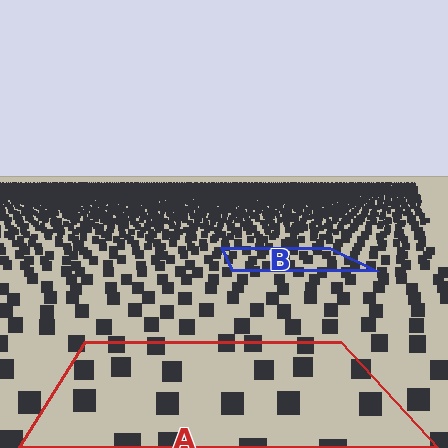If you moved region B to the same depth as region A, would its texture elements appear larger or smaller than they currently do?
They would appear larger. At a closer depth, the same texture elements are projected at a bigger on-screen size.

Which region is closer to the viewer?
Region A is closer. The texture elements there are larger and more spread out.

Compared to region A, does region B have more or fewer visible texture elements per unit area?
Region B has more texture elements per unit area — they are packed more densely because it is farther away.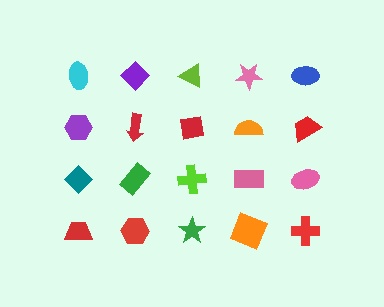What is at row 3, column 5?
A pink ellipse.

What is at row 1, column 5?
A blue ellipse.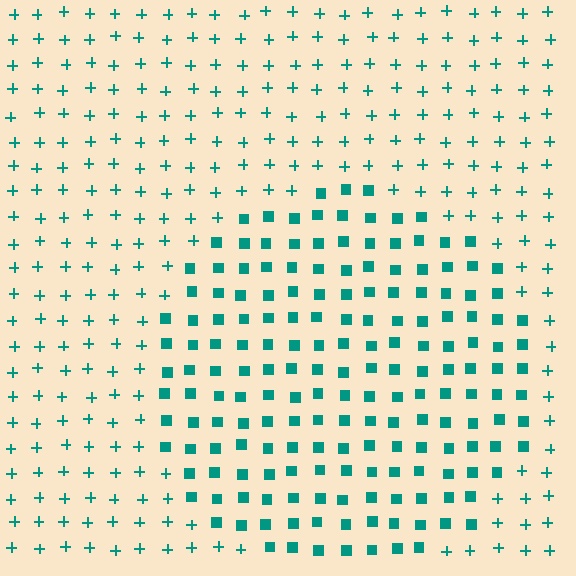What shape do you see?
I see a circle.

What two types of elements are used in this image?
The image uses squares inside the circle region and plus signs outside it.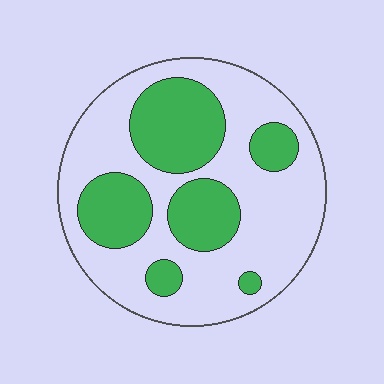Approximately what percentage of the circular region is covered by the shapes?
Approximately 35%.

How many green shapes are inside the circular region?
6.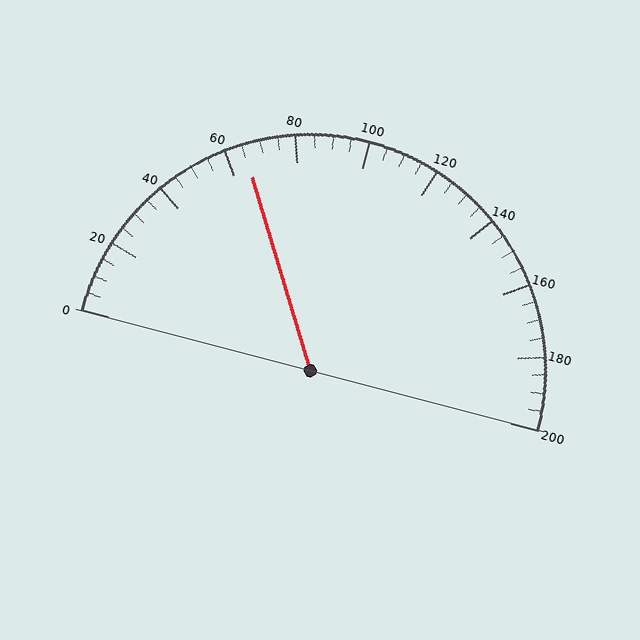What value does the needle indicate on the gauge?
The needle indicates approximately 65.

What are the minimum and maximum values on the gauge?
The gauge ranges from 0 to 200.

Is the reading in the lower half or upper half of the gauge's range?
The reading is in the lower half of the range (0 to 200).